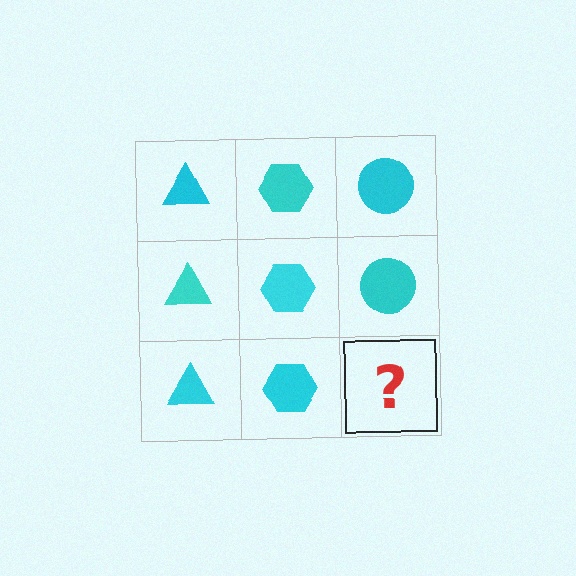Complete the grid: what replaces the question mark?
The question mark should be replaced with a cyan circle.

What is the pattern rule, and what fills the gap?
The rule is that each column has a consistent shape. The gap should be filled with a cyan circle.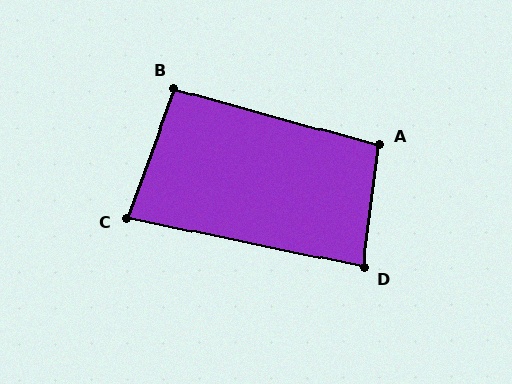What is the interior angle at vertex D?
Approximately 85 degrees (approximately right).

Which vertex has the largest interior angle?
A, at approximately 98 degrees.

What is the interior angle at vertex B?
Approximately 95 degrees (approximately right).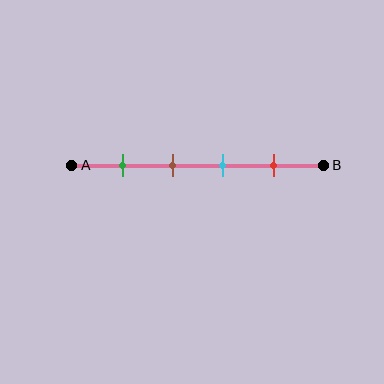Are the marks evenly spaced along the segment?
Yes, the marks are approximately evenly spaced.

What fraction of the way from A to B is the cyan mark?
The cyan mark is approximately 60% (0.6) of the way from A to B.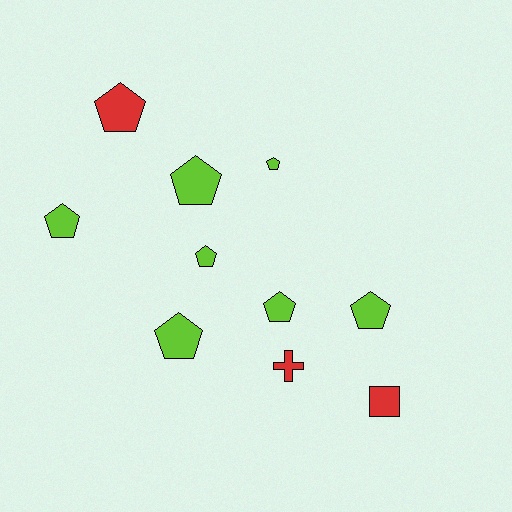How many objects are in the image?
There are 10 objects.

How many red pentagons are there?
There is 1 red pentagon.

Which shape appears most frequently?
Pentagon, with 8 objects.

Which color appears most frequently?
Lime, with 7 objects.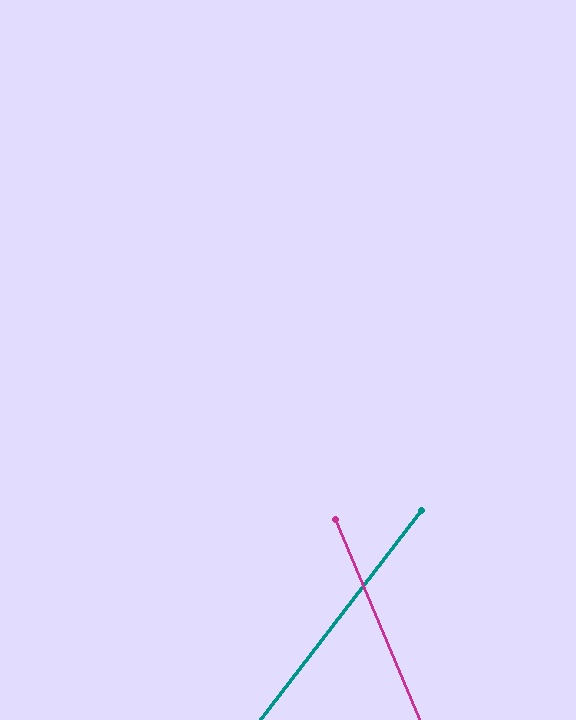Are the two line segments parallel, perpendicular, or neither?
Neither parallel nor perpendicular — they differ by about 60°.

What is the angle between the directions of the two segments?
Approximately 60 degrees.